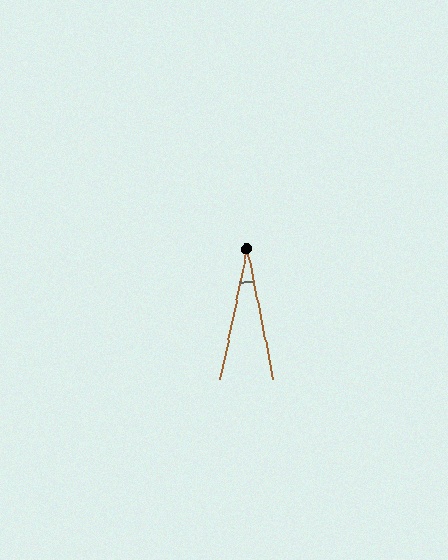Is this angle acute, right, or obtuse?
It is acute.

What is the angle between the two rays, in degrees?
Approximately 23 degrees.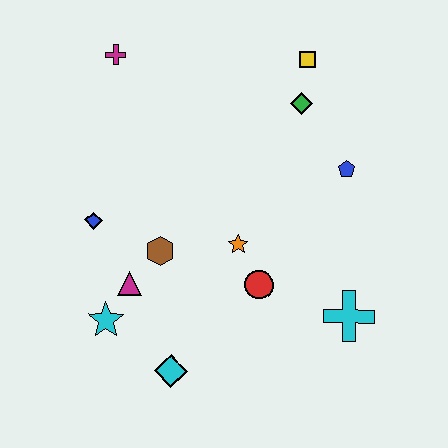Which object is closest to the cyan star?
The magenta triangle is closest to the cyan star.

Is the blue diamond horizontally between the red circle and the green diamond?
No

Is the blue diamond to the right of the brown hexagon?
No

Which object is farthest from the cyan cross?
The magenta cross is farthest from the cyan cross.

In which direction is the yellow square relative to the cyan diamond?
The yellow square is above the cyan diamond.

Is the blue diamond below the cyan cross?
No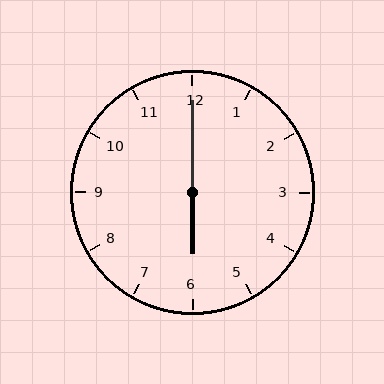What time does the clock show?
6:00.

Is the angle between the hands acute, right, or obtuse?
It is obtuse.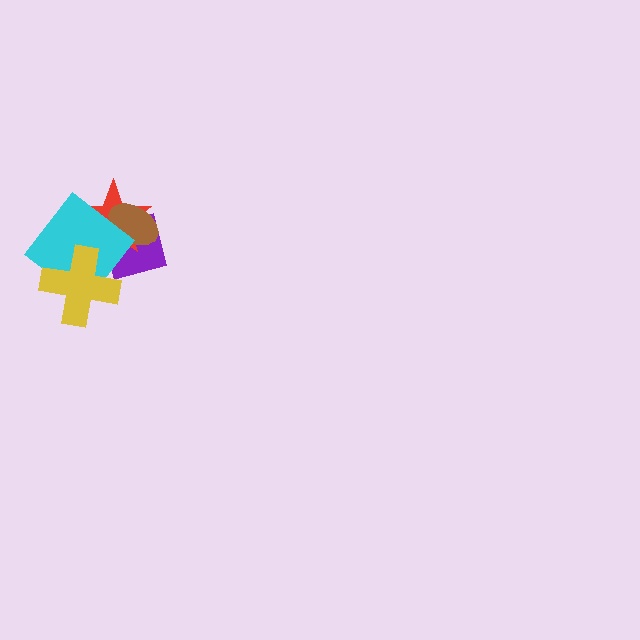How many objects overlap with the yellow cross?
2 objects overlap with the yellow cross.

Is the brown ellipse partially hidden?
Yes, it is partially covered by another shape.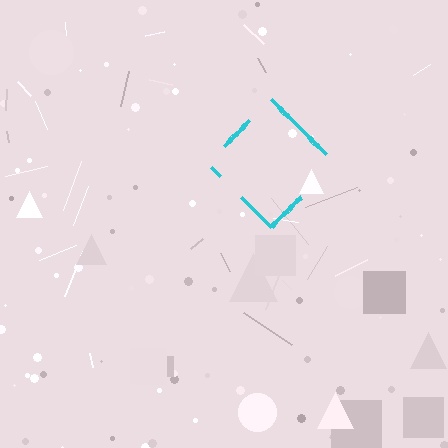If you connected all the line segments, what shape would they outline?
They would outline a diamond.